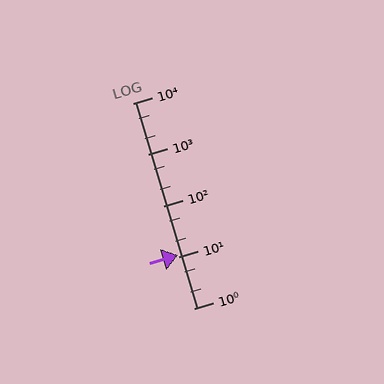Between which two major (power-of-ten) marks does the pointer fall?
The pointer is between 10 and 100.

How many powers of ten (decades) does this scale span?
The scale spans 4 decades, from 1 to 10000.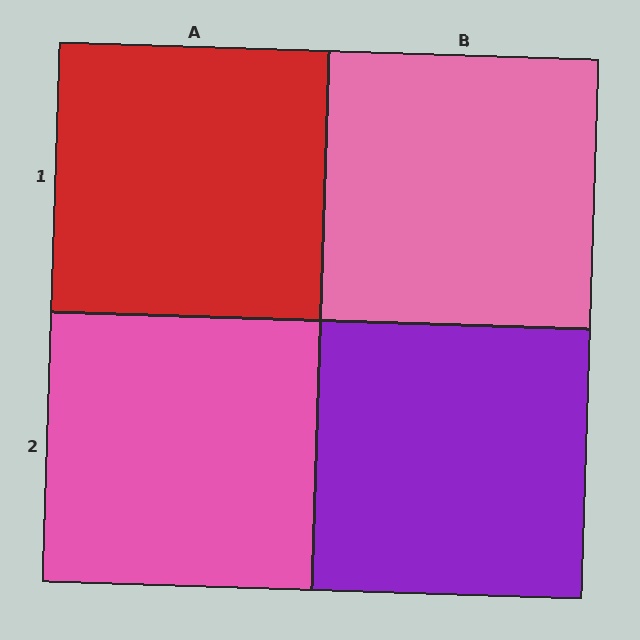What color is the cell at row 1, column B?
Pink.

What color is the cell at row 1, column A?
Red.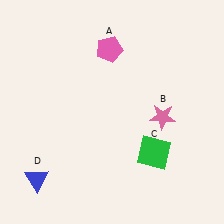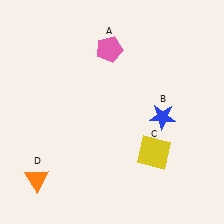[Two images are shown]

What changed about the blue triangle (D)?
In Image 1, D is blue. In Image 2, it changed to orange.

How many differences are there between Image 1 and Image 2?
There are 3 differences between the two images.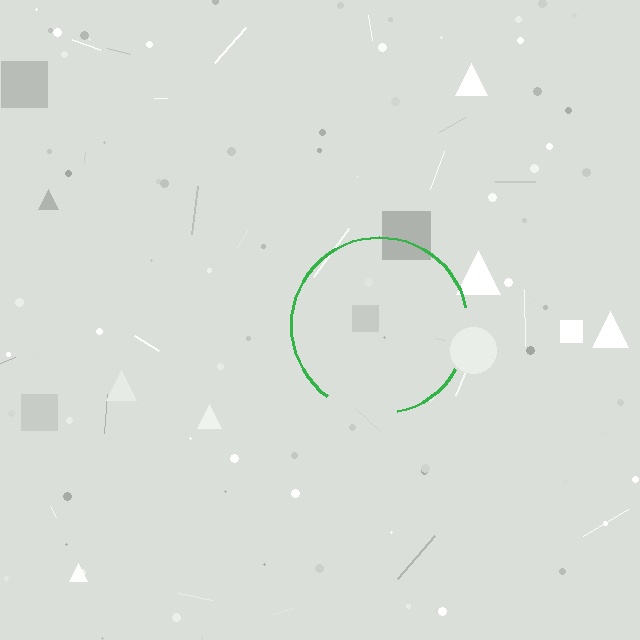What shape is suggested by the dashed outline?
The dashed outline suggests a circle.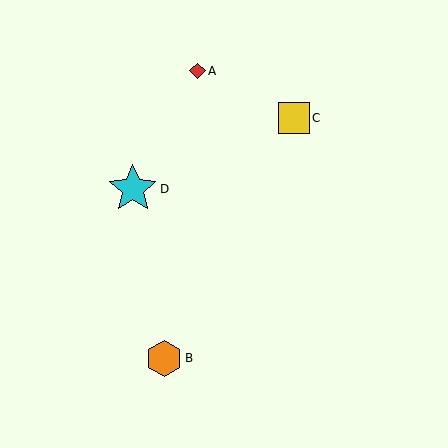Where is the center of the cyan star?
The center of the cyan star is at (133, 189).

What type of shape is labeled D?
Shape D is a cyan star.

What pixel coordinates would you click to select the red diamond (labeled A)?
Click at (197, 71) to select the red diamond A.